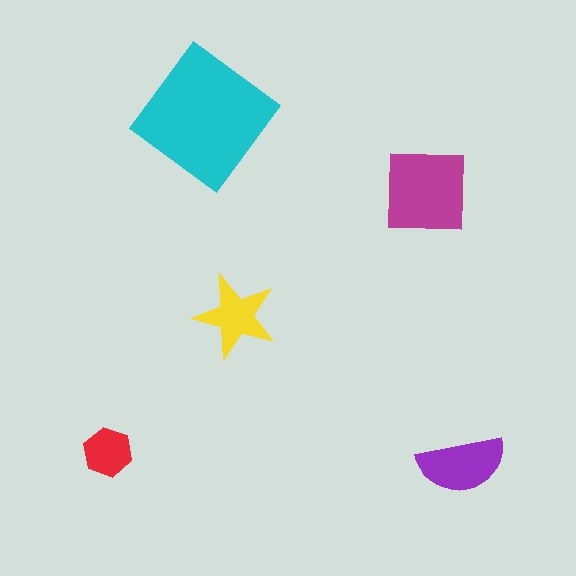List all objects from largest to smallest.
The cyan diamond, the magenta square, the purple semicircle, the yellow star, the red hexagon.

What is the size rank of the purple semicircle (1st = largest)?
3rd.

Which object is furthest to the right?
The purple semicircle is rightmost.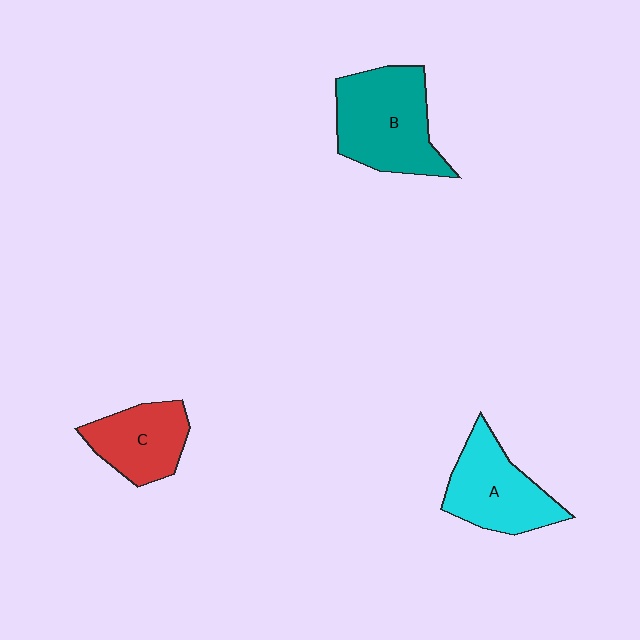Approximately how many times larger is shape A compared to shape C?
Approximately 1.2 times.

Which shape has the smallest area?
Shape C (red).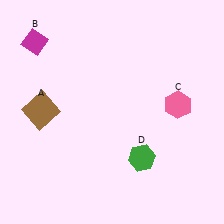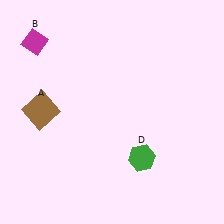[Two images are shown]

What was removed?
The pink hexagon (C) was removed in Image 2.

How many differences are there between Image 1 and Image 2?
There is 1 difference between the two images.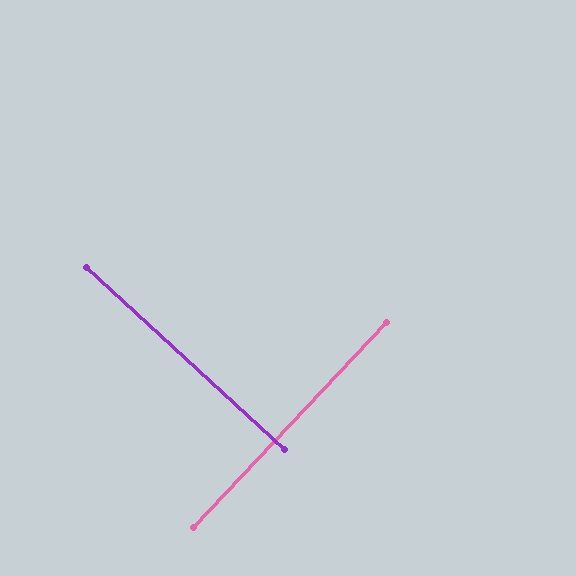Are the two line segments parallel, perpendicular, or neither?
Perpendicular — they meet at approximately 89°.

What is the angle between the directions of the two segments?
Approximately 89 degrees.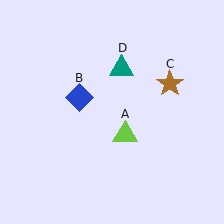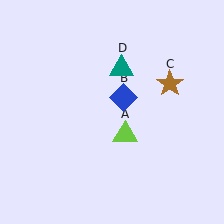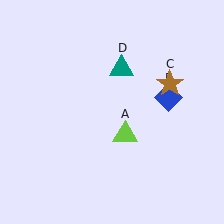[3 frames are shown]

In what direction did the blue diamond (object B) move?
The blue diamond (object B) moved right.